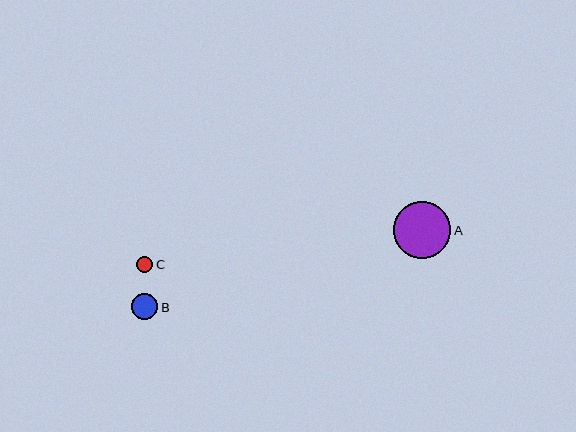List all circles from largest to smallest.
From largest to smallest: A, B, C.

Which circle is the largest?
Circle A is the largest with a size of approximately 58 pixels.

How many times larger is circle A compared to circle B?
Circle A is approximately 2.2 times the size of circle B.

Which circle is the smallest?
Circle C is the smallest with a size of approximately 16 pixels.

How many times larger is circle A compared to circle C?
Circle A is approximately 3.6 times the size of circle C.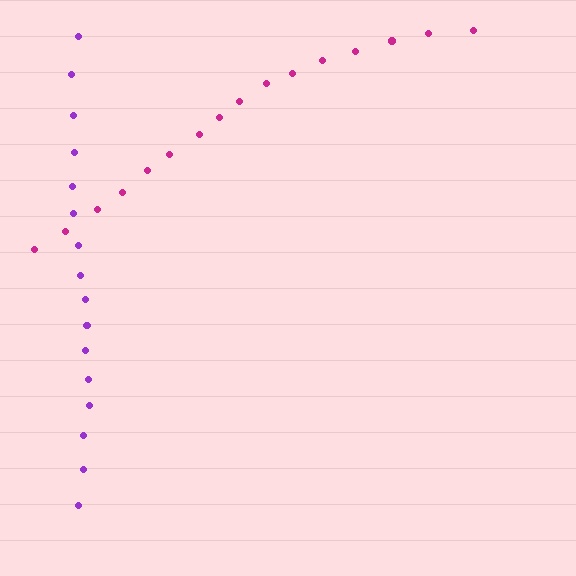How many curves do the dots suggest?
There are 2 distinct paths.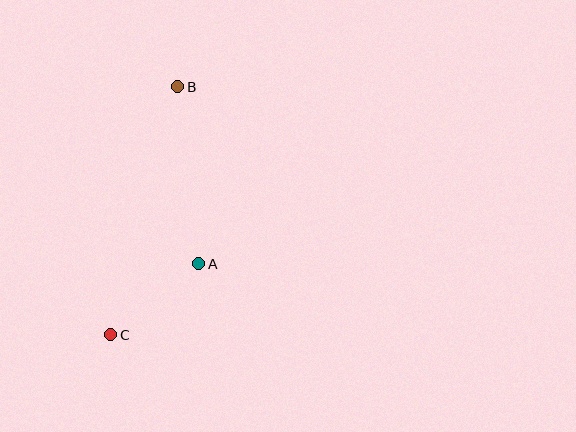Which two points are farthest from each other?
Points B and C are farthest from each other.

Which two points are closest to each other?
Points A and C are closest to each other.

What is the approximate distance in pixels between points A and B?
The distance between A and B is approximately 178 pixels.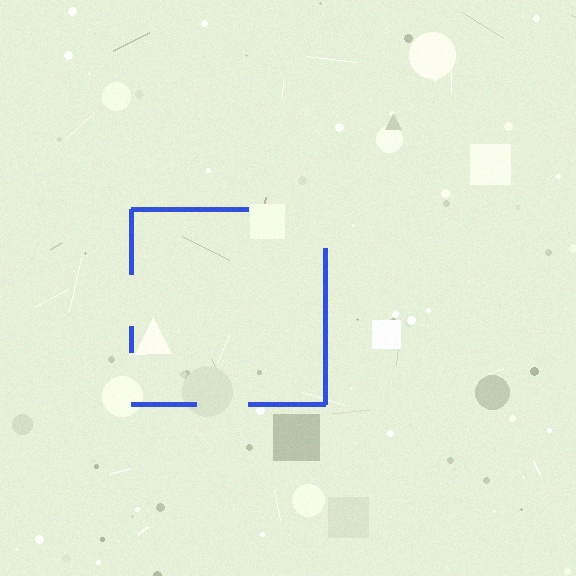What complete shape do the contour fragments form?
The contour fragments form a square.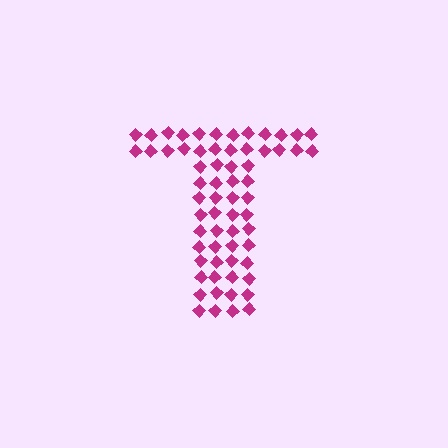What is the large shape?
The large shape is the letter T.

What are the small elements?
The small elements are diamonds.